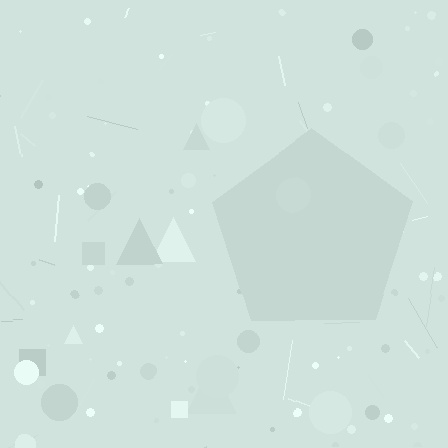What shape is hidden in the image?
A pentagon is hidden in the image.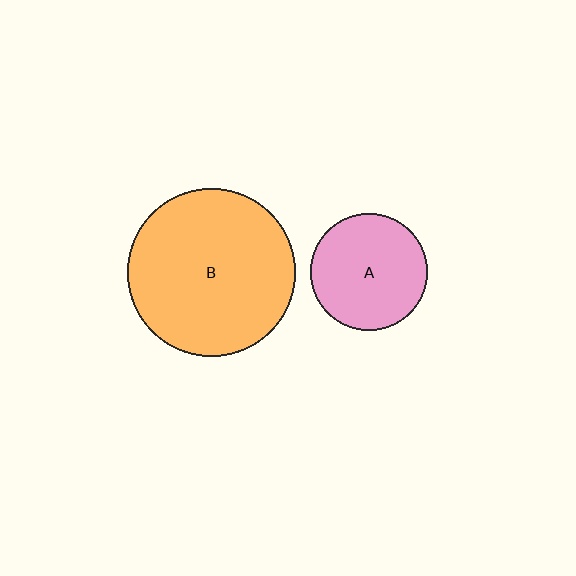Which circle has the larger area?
Circle B (orange).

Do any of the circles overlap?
No, none of the circles overlap.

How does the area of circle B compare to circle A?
Approximately 2.0 times.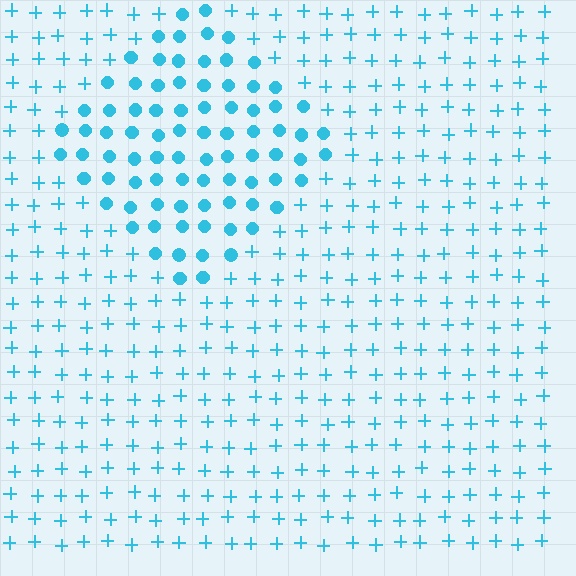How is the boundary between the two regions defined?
The boundary is defined by a change in element shape: circles inside vs. plus signs outside. All elements share the same color and spacing.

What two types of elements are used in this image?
The image uses circles inside the diamond region and plus signs outside it.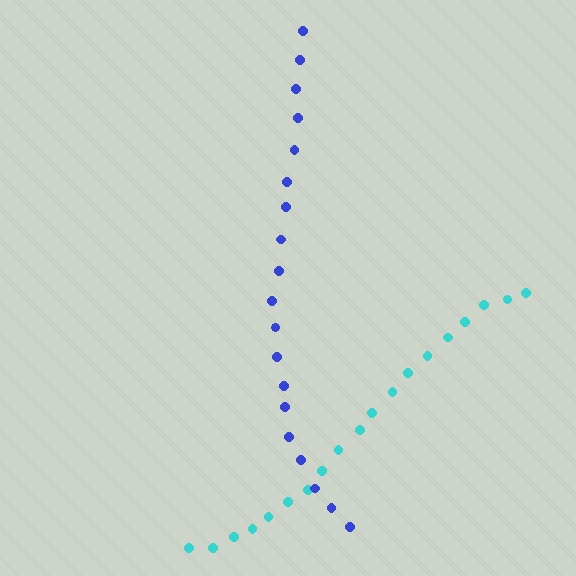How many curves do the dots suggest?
There are 2 distinct paths.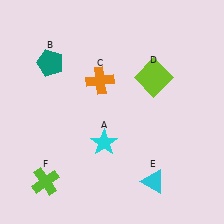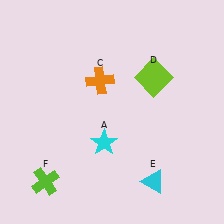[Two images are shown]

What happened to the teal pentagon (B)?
The teal pentagon (B) was removed in Image 2. It was in the top-left area of Image 1.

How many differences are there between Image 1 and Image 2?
There is 1 difference between the two images.